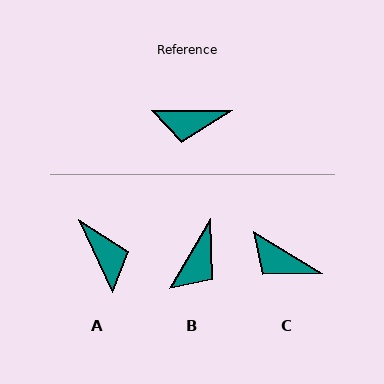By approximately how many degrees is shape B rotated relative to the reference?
Approximately 59 degrees counter-clockwise.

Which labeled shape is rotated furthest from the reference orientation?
A, about 115 degrees away.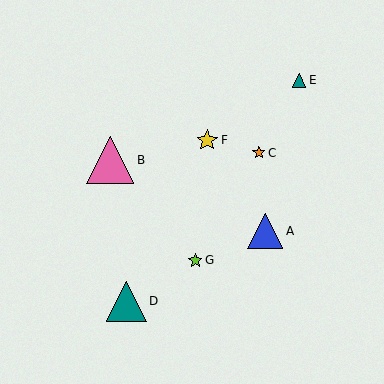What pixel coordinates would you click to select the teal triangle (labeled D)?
Click at (127, 301) to select the teal triangle D.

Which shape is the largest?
The pink triangle (labeled B) is the largest.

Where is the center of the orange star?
The center of the orange star is at (259, 153).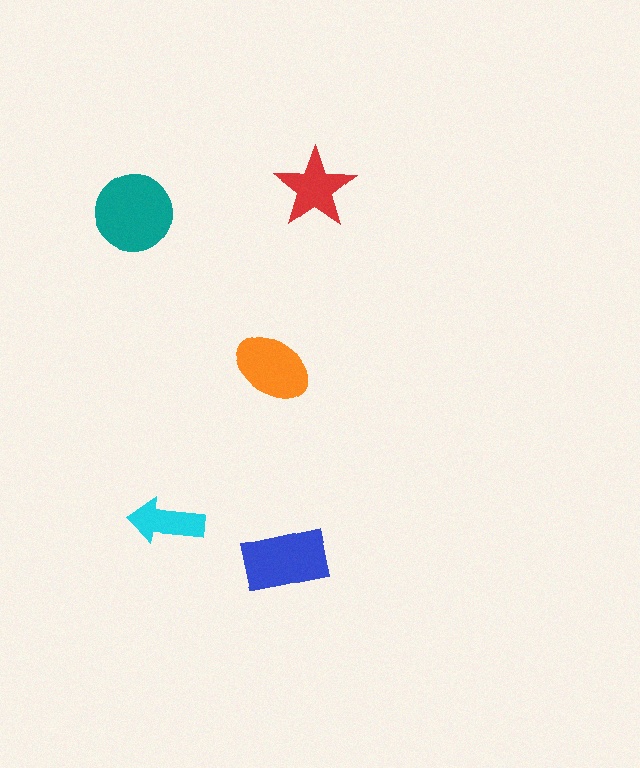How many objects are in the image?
There are 5 objects in the image.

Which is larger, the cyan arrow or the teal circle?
The teal circle.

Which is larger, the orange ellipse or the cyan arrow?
The orange ellipse.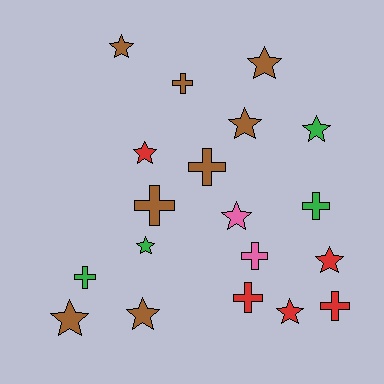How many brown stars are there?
There are 5 brown stars.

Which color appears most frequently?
Brown, with 8 objects.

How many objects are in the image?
There are 19 objects.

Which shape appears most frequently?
Star, with 11 objects.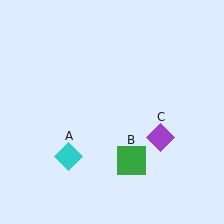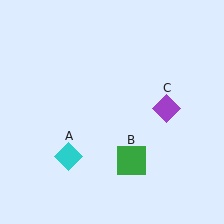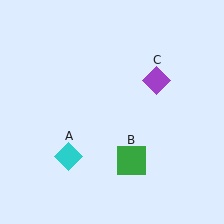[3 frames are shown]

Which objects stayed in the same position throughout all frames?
Cyan diamond (object A) and green square (object B) remained stationary.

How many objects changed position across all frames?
1 object changed position: purple diamond (object C).